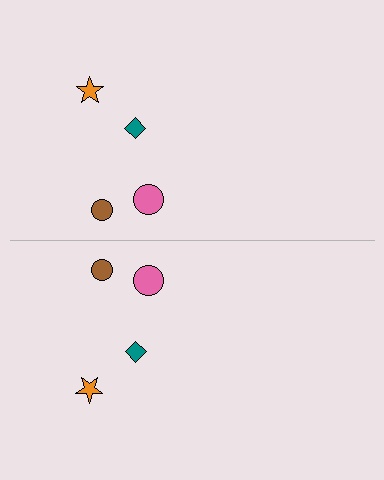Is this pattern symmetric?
Yes, this pattern has bilateral (reflection) symmetry.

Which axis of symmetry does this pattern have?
The pattern has a horizontal axis of symmetry running through the center of the image.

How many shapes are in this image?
There are 8 shapes in this image.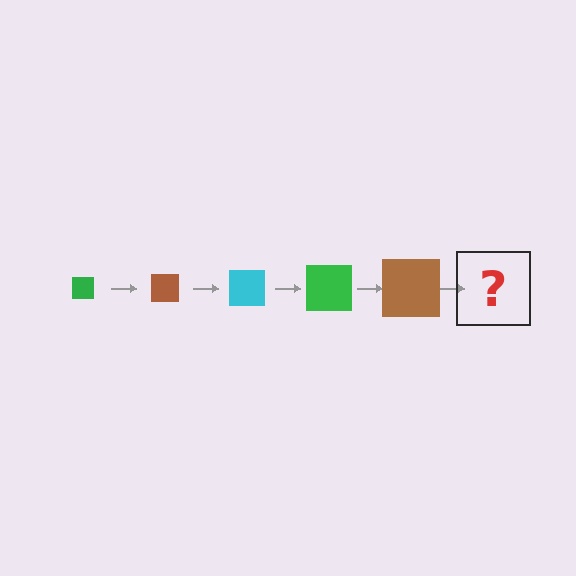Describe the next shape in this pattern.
It should be a cyan square, larger than the previous one.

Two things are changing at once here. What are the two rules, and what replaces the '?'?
The two rules are that the square grows larger each step and the color cycles through green, brown, and cyan. The '?' should be a cyan square, larger than the previous one.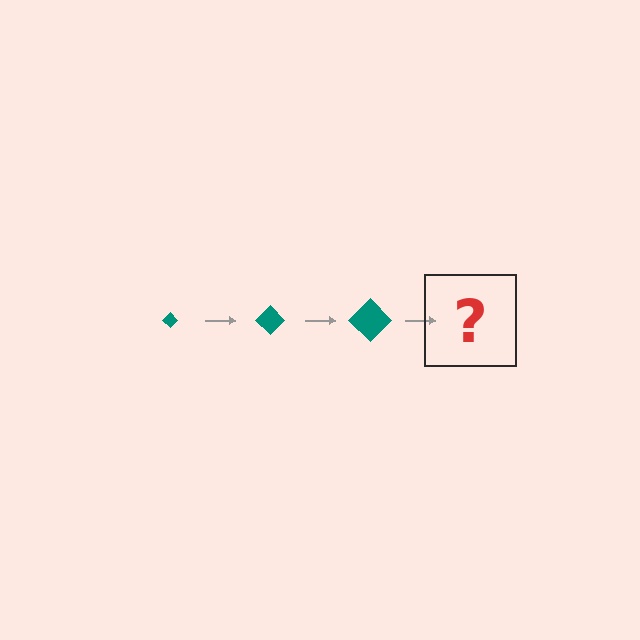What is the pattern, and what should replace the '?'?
The pattern is that the diamond gets progressively larger each step. The '?' should be a teal diamond, larger than the previous one.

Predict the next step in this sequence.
The next step is a teal diamond, larger than the previous one.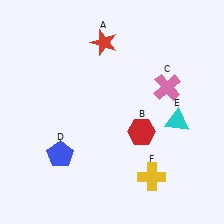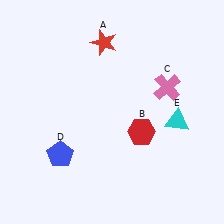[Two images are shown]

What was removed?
The yellow cross (F) was removed in Image 2.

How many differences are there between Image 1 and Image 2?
There is 1 difference between the two images.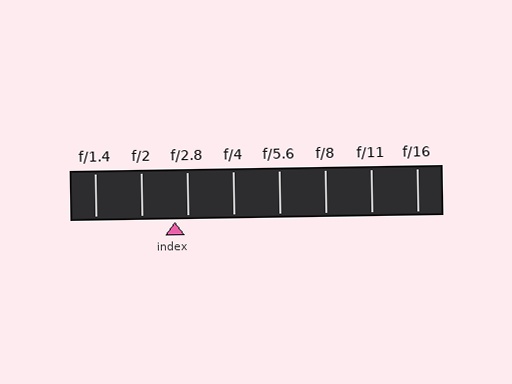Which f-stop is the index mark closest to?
The index mark is closest to f/2.8.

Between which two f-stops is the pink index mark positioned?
The index mark is between f/2 and f/2.8.